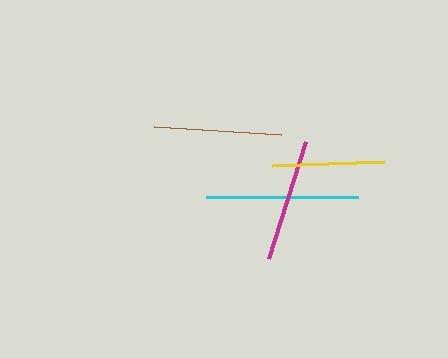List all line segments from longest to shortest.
From longest to shortest: cyan, brown, magenta, yellow.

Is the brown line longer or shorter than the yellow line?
The brown line is longer than the yellow line.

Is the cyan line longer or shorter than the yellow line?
The cyan line is longer than the yellow line.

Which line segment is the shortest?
The yellow line is the shortest at approximately 112 pixels.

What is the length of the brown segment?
The brown segment is approximately 127 pixels long.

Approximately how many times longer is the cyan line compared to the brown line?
The cyan line is approximately 1.2 times the length of the brown line.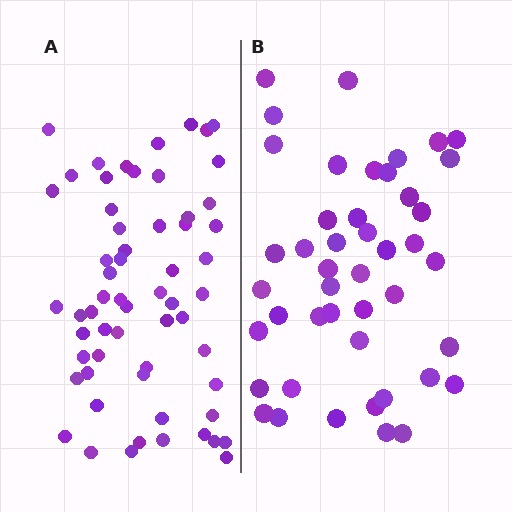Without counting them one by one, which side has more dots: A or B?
Region A (the left region) has more dots.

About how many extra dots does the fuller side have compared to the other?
Region A has approximately 15 more dots than region B.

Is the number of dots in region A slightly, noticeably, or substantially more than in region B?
Region A has noticeably more, but not dramatically so. The ratio is roughly 1.3 to 1.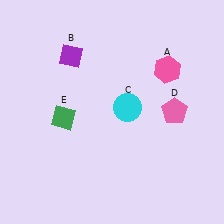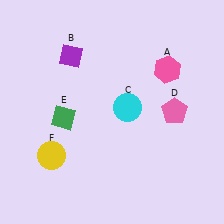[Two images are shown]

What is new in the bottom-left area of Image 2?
A yellow circle (F) was added in the bottom-left area of Image 2.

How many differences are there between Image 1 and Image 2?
There is 1 difference between the two images.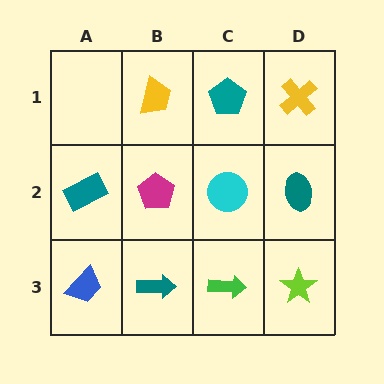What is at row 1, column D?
A yellow cross.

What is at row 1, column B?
A yellow trapezoid.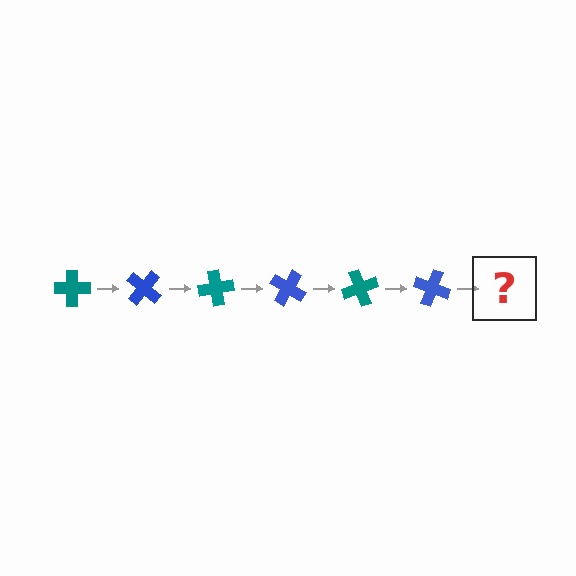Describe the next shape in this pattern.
It should be a teal cross, rotated 240 degrees from the start.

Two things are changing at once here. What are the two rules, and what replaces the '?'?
The two rules are that it rotates 40 degrees each step and the color cycles through teal and blue. The '?' should be a teal cross, rotated 240 degrees from the start.